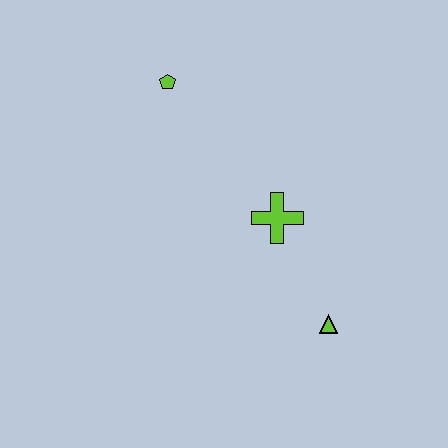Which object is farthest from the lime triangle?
The lime pentagon is farthest from the lime triangle.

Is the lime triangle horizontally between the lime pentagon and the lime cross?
No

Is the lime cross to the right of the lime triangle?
No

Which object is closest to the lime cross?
The lime triangle is closest to the lime cross.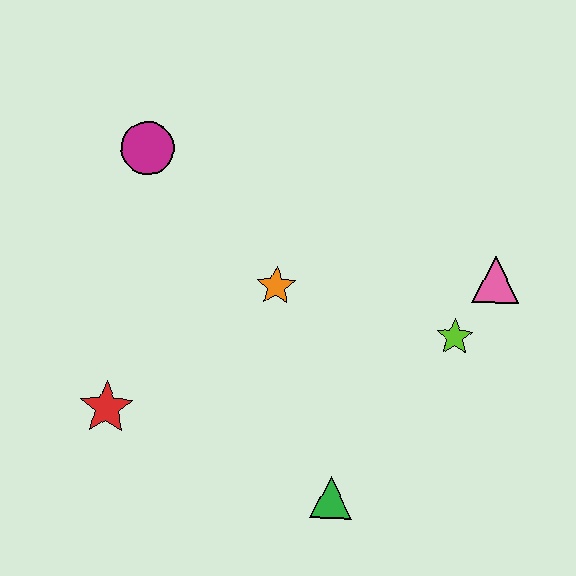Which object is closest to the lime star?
The pink triangle is closest to the lime star.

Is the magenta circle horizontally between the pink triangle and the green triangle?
No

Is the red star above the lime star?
No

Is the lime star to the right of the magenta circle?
Yes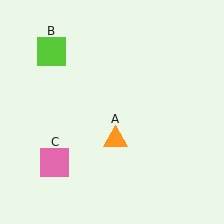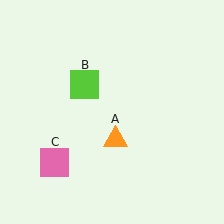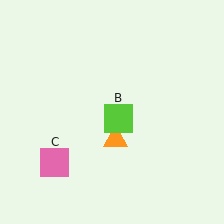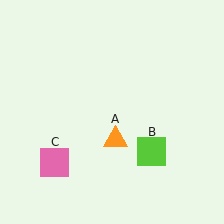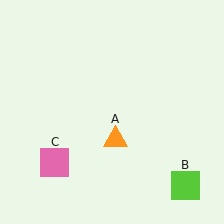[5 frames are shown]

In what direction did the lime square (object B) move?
The lime square (object B) moved down and to the right.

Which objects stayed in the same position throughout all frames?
Orange triangle (object A) and pink square (object C) remained stationary.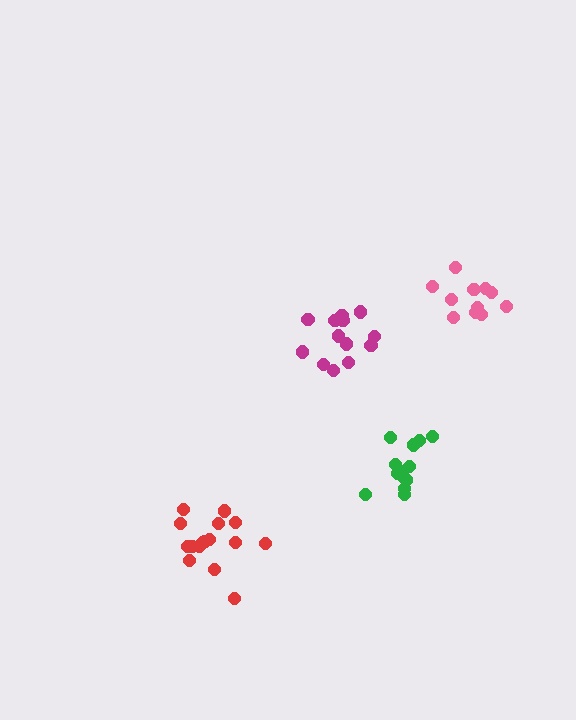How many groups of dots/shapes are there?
There are 4 groups.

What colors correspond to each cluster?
The clusters are colored: green, red, magenta, pink.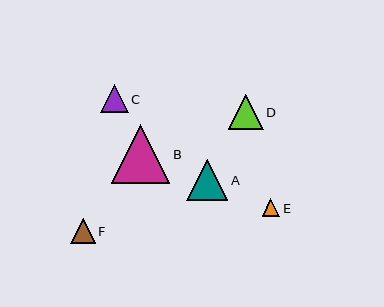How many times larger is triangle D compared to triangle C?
Triangle D is approximately 1.2 times the size of triangle C.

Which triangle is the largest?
Triangle B is the largest with a size of approximately 59 pixels.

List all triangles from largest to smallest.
From largest to smallest: B, A, D, C, F, E.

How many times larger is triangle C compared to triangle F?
Triangle C is approximately 1.1 times the size of triangle F.